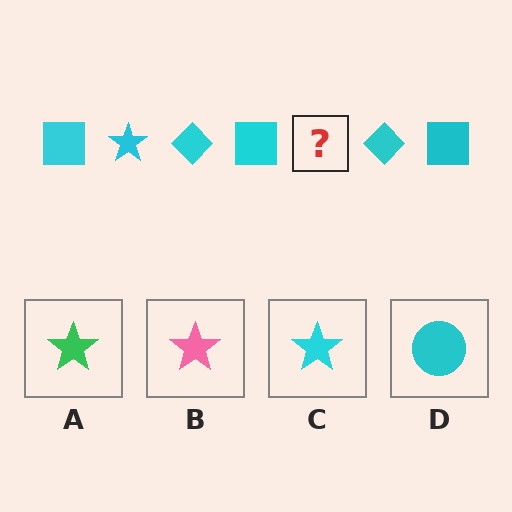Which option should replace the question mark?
Option C.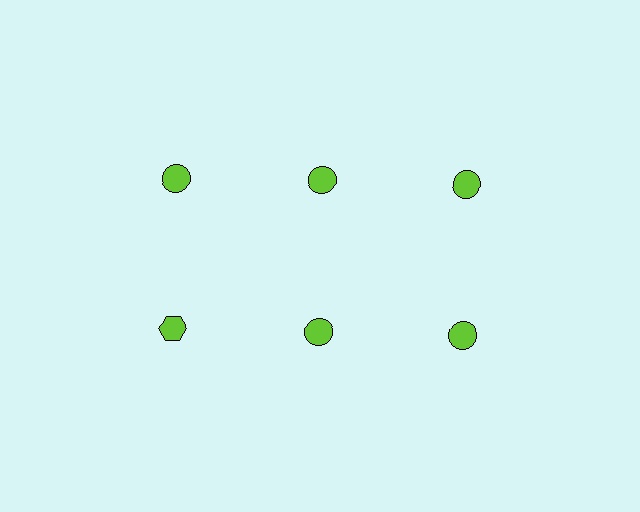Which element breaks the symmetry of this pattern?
The lime hexagon in the second row, leftmost column breaks the symmetry. All other shapes are lime circles.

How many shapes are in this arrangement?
There are 6 shapes arranged in a grid pattern.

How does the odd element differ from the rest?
It has a different shape: hexagon instead of circle.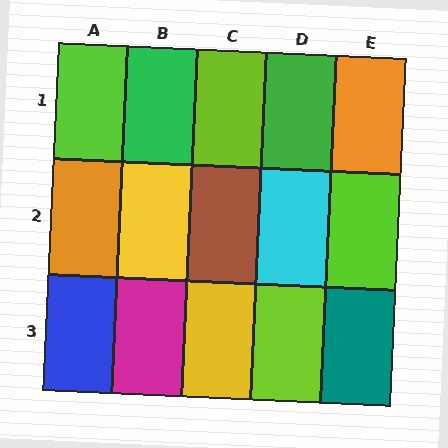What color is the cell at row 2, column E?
Lime.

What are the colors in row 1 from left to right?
Lime, green, lime, green, orange.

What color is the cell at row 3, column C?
Yellow.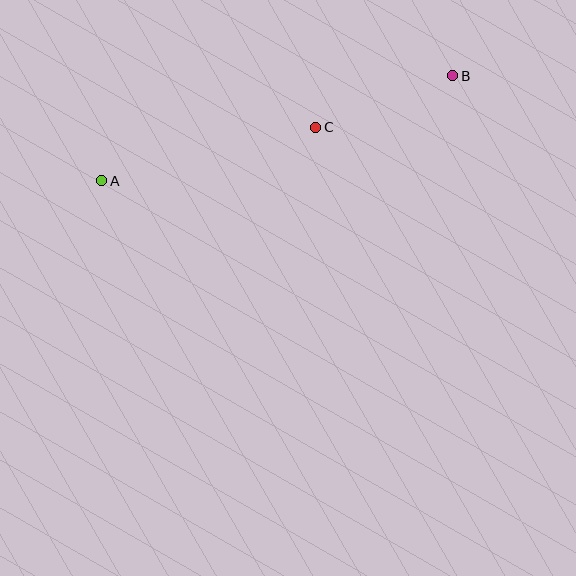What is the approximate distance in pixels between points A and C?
The distance between A and C is approximately 220 pixels.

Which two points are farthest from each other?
Points A and B are farthest from each other.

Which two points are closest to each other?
Points B and C are closest to each other.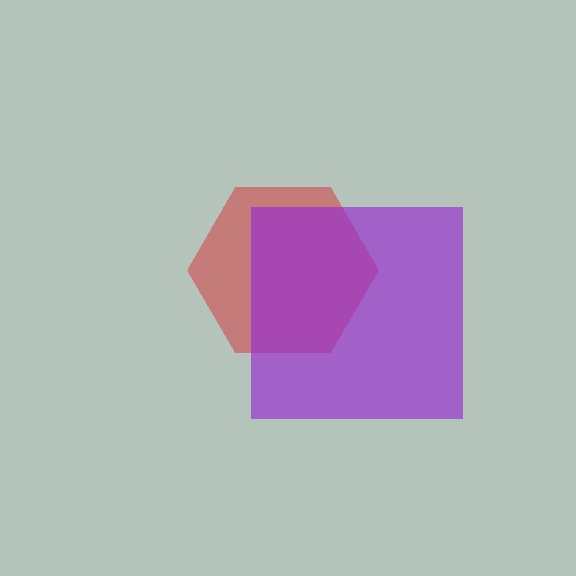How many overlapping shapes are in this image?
There are 2 overlapping shapes in the image.